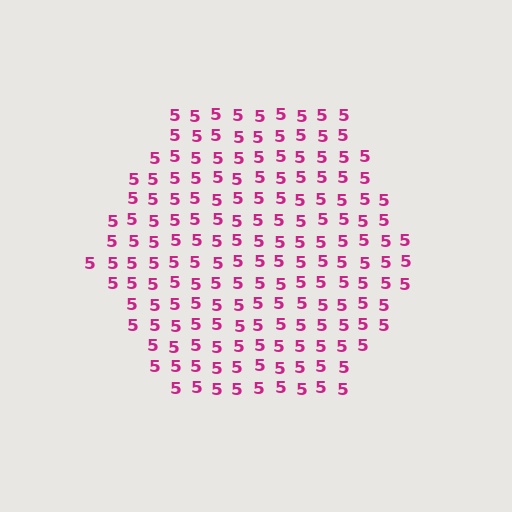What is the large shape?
The large shape is a hexagon.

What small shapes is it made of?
It is made of small digit 5's.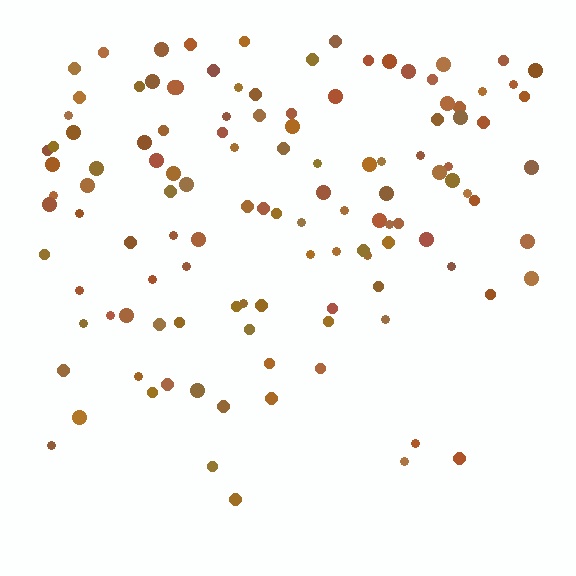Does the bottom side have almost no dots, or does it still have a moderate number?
Still a moderate number, just noticeably fewer than the top.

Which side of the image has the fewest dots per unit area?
The bottom.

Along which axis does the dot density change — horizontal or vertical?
Vertical.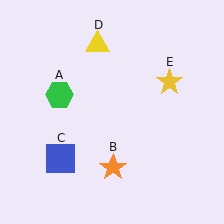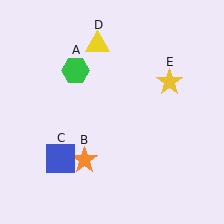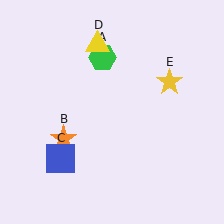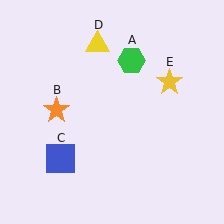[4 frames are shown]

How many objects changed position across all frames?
2 objects changed position: green hexagon (object A), orange star (object B).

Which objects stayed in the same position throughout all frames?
Blue square (object C) and yellow triangle (object D) and yellow star (object E) remained stationary.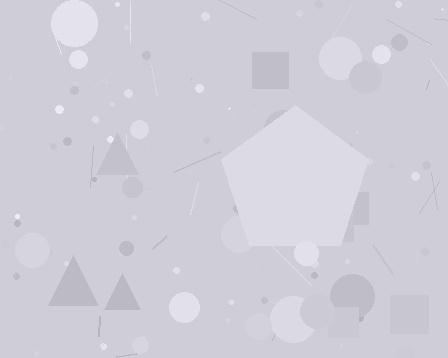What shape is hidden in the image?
A pentagon is hidden in the image.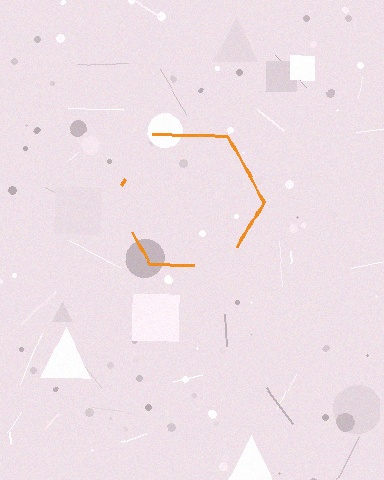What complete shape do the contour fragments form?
The contour fragments form a hexagon.